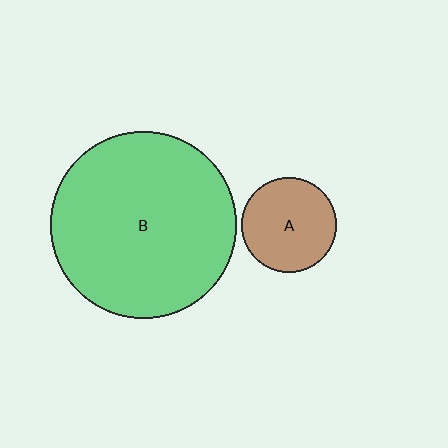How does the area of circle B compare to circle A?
Approximately 3.9 times.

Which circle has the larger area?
Circle B (green).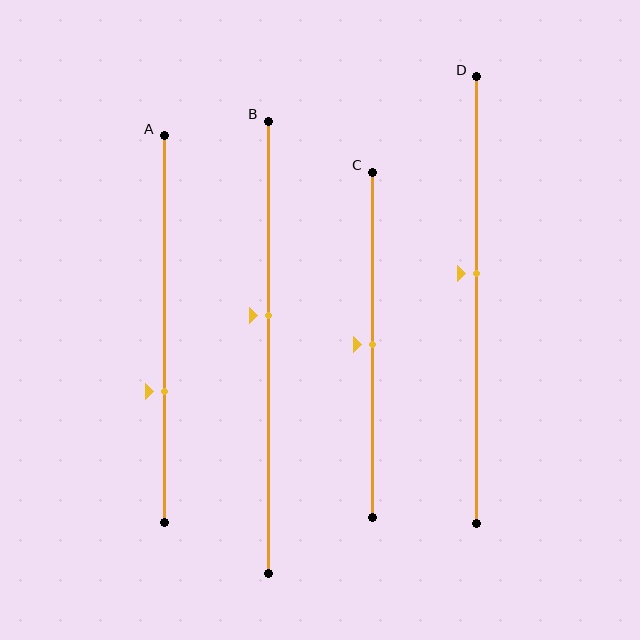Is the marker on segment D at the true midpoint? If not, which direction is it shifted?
No, the marker on segment D is shifted upward by about 6% of the segment length.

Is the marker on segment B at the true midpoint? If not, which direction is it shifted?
No, the marker on segment B is shifted upward by about 7% of the segment length.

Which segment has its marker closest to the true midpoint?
Segment C has its marker closest to the true midpoint.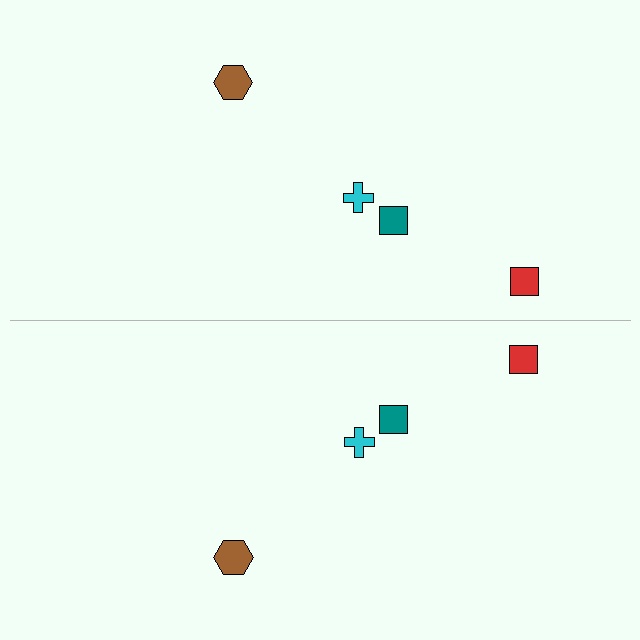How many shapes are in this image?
There are 8 shapes in this image.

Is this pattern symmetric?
Yes, this pattern has bilateral (reflection) symmetry.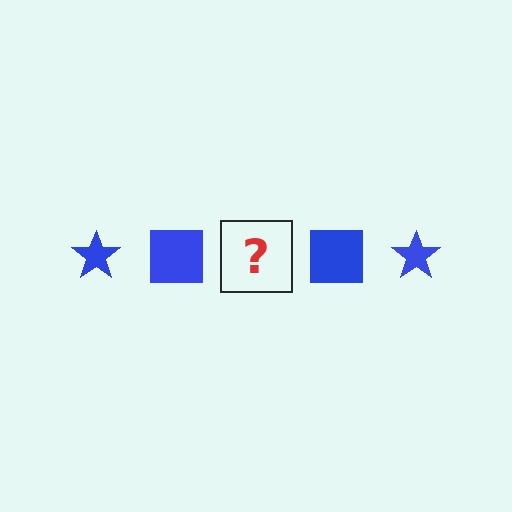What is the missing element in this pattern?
The missing element is a blue star.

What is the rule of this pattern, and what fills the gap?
The rule is that the pattern cycles through star, square shapes in blue. The gap should be filled with a blue star.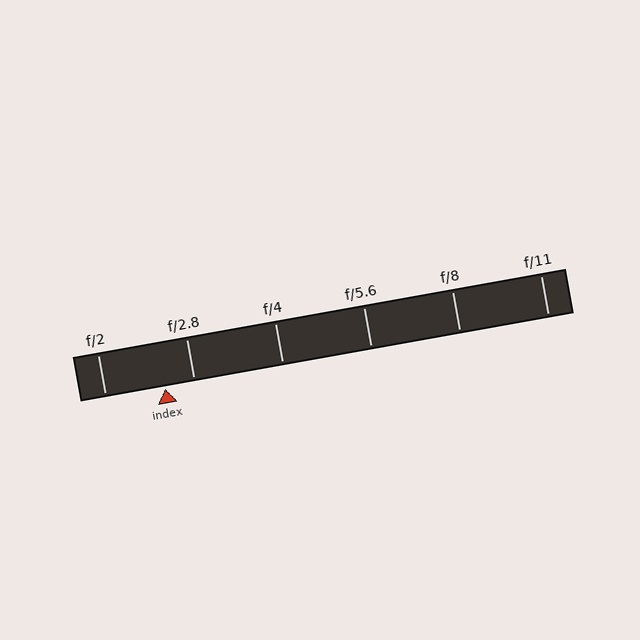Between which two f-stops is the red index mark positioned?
The index mark is between f/2 and f/2.8.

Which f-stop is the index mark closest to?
The index mark is closest to f/2.8.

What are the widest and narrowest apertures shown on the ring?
The widest aperture shown is f/2 and the narrowest is f/11.